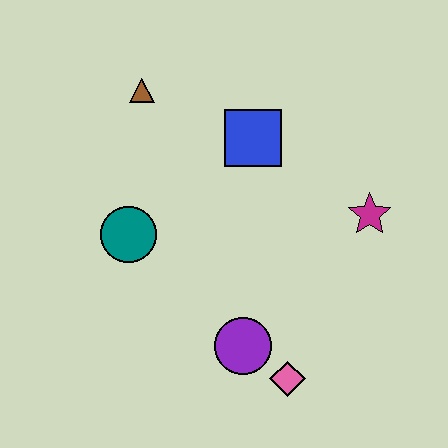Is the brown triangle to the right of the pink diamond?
No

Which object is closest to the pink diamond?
The purple circle is closest to the pink diamond.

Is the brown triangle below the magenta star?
No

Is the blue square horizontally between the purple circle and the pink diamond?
Yes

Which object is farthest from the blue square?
The pink diamond is farthest from the blue square.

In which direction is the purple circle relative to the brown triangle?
The purple circle is below the brown triangle.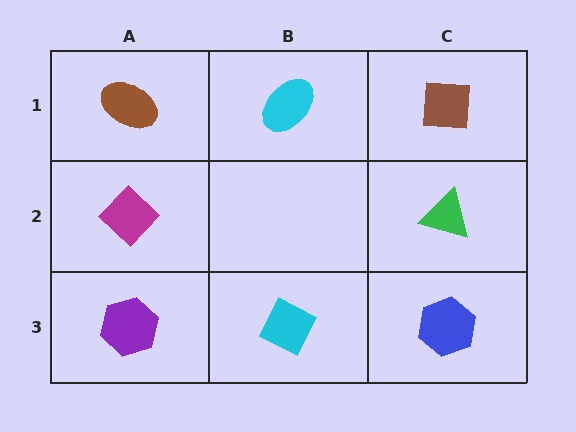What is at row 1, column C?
A brown square.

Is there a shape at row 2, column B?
No, that cell is empty.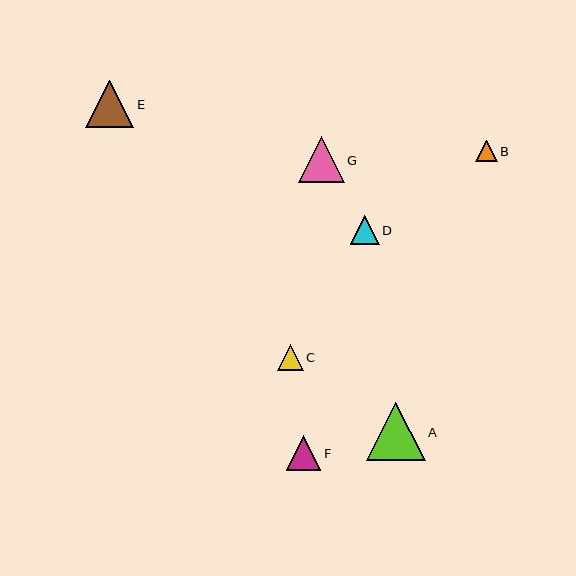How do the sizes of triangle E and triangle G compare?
Triangle E and triangle G are approximately the same size.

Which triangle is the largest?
Triangle A is the largest with a size of approximately 59 pixels.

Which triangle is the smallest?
Triangle B is the smallest with a size of approximately 21 pixels.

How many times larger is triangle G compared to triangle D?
Triangle G is approximately 1.6 times the size of triangle D.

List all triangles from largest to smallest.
From largest to smallest: A, E, G, F, D, C, B.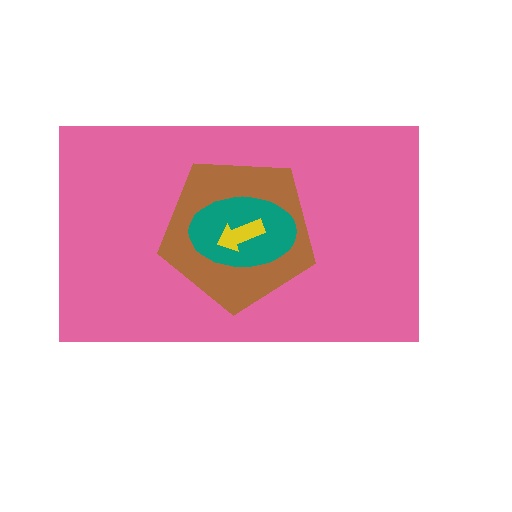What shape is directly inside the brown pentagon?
The teal ellipse.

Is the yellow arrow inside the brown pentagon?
Yes.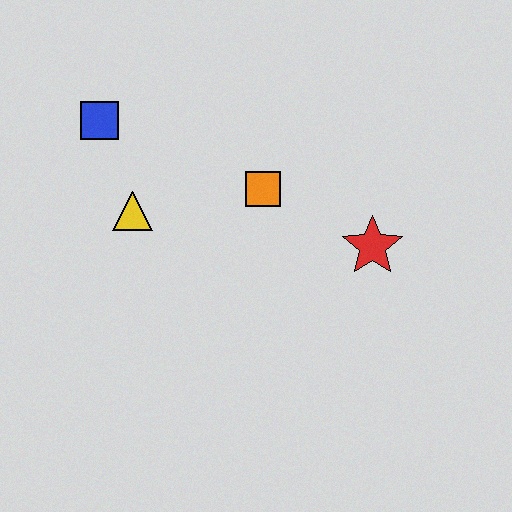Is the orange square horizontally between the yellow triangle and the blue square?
No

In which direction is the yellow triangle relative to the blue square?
The yellow triangle is below the blue square.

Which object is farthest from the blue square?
The red star is farthest from the blue square.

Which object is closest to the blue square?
The yellow triangle is closest to the blue square.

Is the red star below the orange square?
Yes